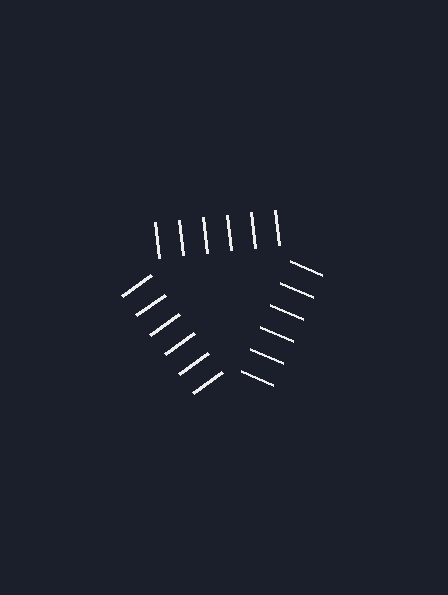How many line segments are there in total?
18 — 6 along each of the 3 edges.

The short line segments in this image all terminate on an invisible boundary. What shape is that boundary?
An illusory triangle — the line segments terminate on its edges but no continuous stroke is drawn.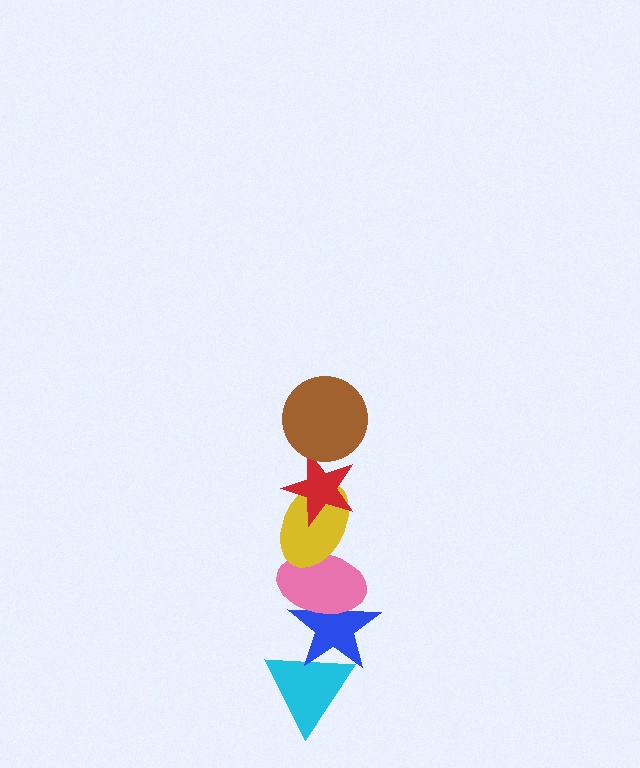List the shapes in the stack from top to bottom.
From top to bottom: the brown circle, the red star, the yellow ellipse, the pink ellipse, the blue star, the cyan triangle.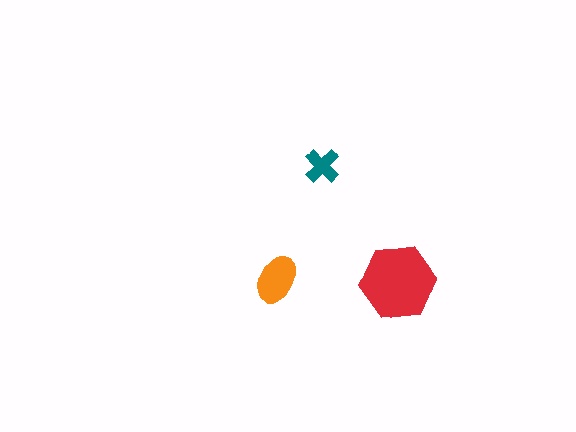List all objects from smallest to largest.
The teal cross, the orange ellipse, the red hexagon.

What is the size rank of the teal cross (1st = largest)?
3rd.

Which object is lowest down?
The orange ellipse is bottommost.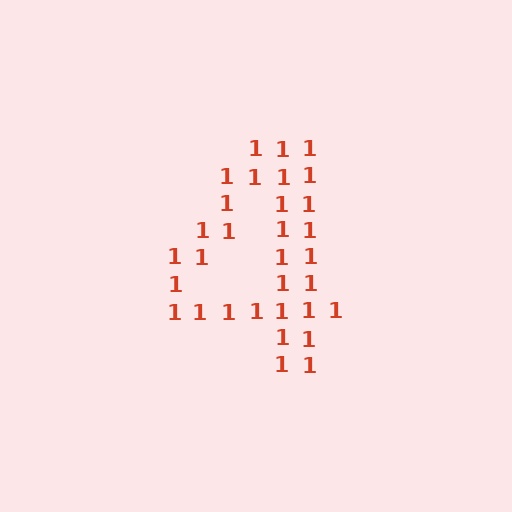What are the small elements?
The small elements are digit 1's.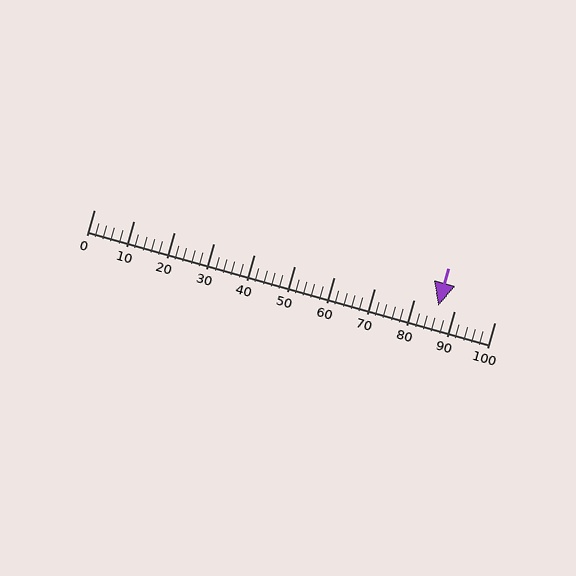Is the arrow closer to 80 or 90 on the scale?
The arrow is closer to 90.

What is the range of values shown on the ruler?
The ruler shows values from 0 to 100.